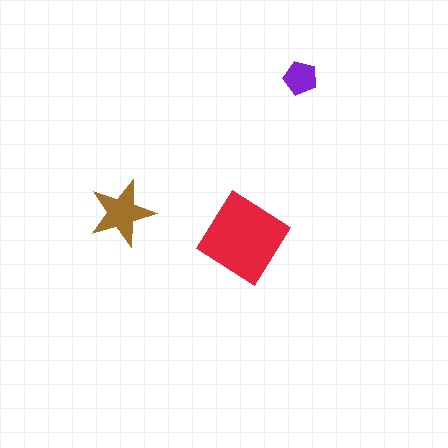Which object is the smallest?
The purple pentagon.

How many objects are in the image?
There are 3 objects in the image.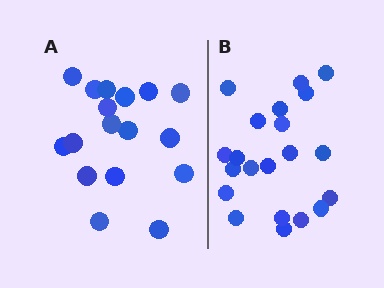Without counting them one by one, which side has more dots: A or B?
Region B (the right region) has more dots.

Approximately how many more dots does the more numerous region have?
Region B has about 4 more dots than region A.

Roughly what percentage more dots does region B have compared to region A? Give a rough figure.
About 25% more.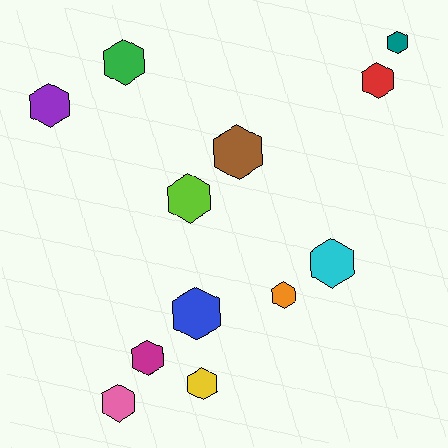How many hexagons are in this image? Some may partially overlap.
There are 12 hexagons.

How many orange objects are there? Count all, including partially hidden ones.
There is 1 orange object.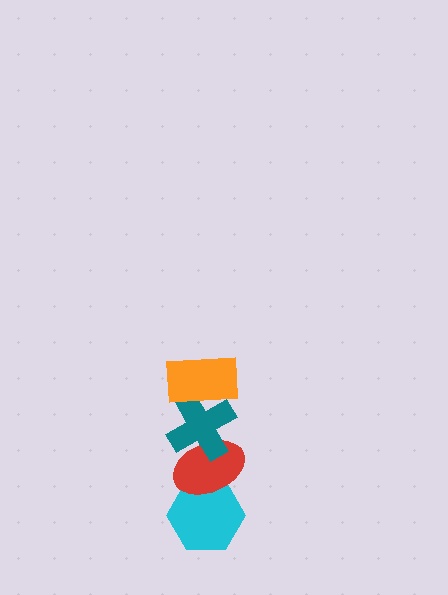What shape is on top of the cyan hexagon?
The red ellipse is on top of the cyan hexagon.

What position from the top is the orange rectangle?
The orange rectangle is 1st from the top.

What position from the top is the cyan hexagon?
The cyan hexagon is 4th from the top.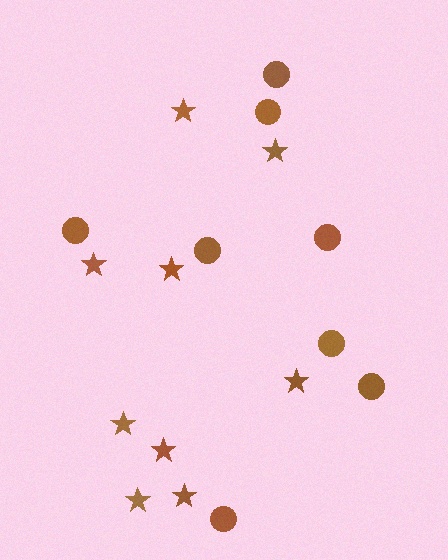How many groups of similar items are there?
There are 2 groups: one group of circles (8) and one group of stars (9).